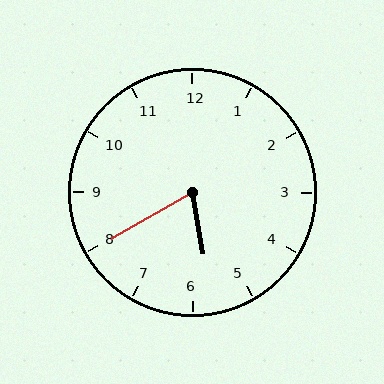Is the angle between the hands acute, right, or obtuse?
It is acute.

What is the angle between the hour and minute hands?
Approximately 70 degrees.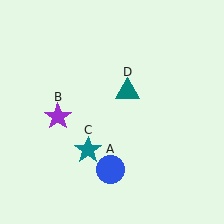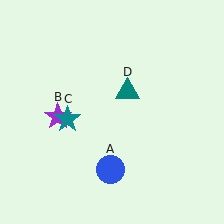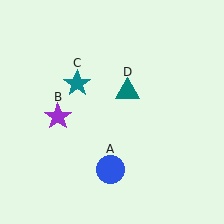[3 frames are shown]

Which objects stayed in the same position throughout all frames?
Blue circle (object A) and purple star (object B) and teal triangle (object D) remained stationary.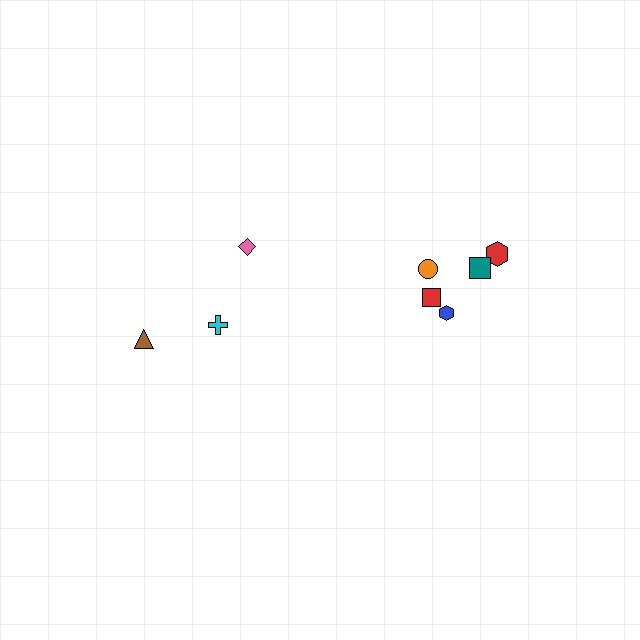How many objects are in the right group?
There are 5 objects.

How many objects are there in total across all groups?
There are 8 objects.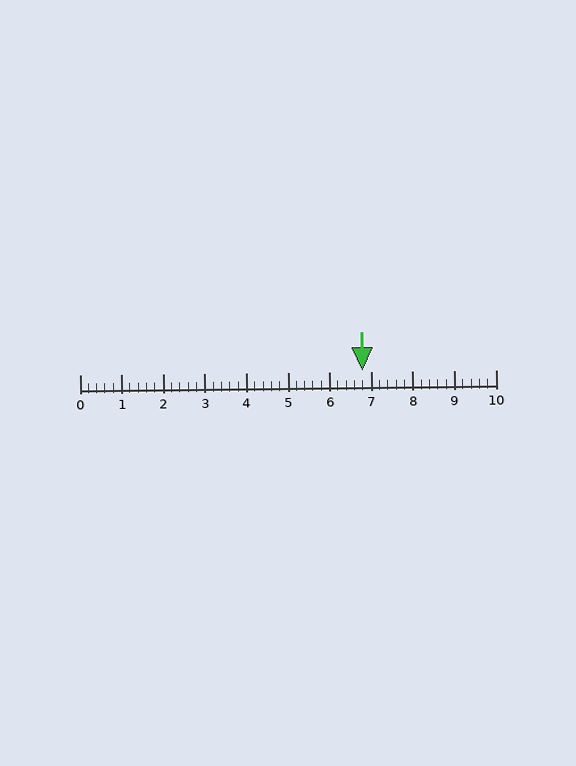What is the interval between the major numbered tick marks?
The major tick marks are spaced 1 units apart.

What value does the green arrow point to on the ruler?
The green arrow points to approximately 6.8.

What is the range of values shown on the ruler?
The ruler shows values from 0 to 10.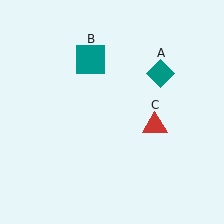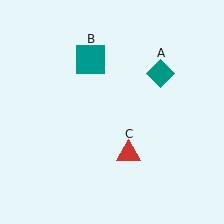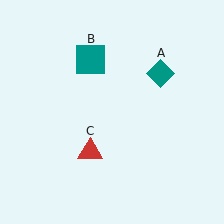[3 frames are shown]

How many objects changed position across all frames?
1 object changed position: red triangle (object C).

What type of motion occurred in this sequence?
The red triangle (object C) rotated clockwise around the center of the scene.